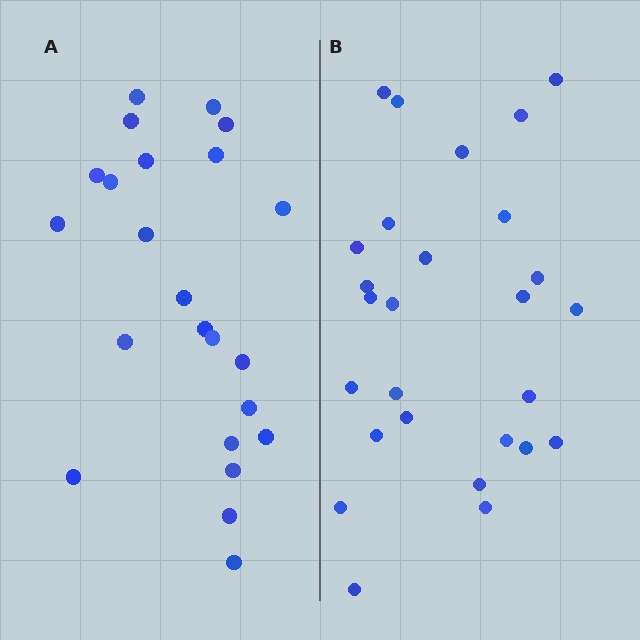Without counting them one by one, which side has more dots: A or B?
Region B (the right region) has more dots.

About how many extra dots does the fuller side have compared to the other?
Region B has about 4 more dots than region A.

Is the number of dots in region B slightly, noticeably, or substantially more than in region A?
Region B has only slightly more — the two regions are fairly close. The ratio is roughly 1.2 to 1.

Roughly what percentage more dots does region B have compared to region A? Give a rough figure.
About 15% more.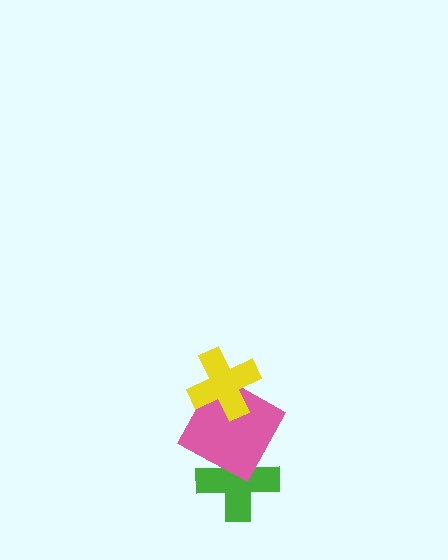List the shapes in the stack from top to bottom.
From top to bottom: the yellow cross, the pink square, the green cross.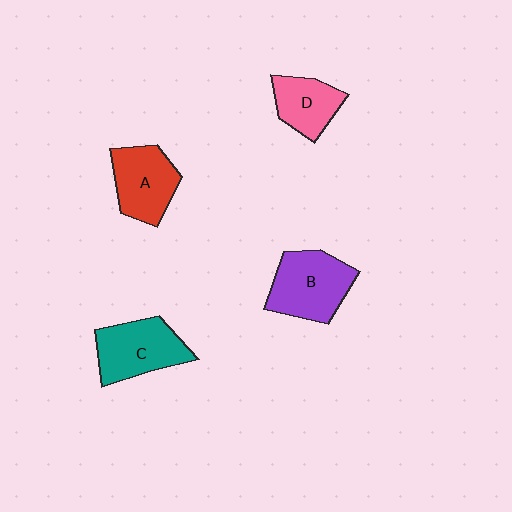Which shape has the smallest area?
Shape D (pink).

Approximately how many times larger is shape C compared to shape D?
Approximately 1.4 times.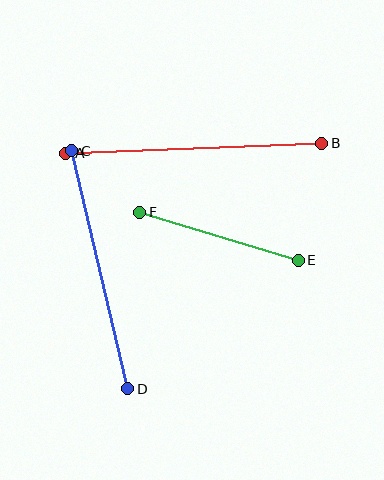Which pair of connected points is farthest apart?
Points A and B are farthest apart.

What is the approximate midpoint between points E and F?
The midpoint is at approximately (219, 236) pixels.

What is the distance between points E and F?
The distance is approximately 166 pixels.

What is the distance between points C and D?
The distance is approximately 244 pixels.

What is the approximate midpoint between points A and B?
The midpoint is at approximately (194, 148) pixels.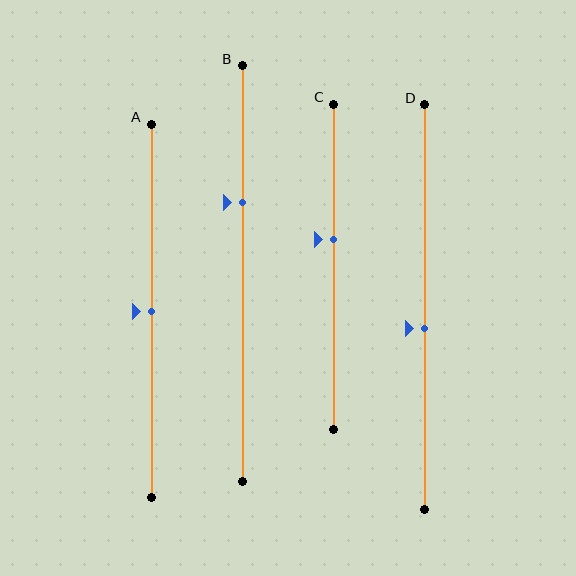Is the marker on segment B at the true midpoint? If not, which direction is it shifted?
No, the marker on segment B is shifted upward by about 17% of the segment length.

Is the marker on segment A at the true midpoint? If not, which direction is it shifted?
Yes, the marker on segment A is at the true midpoint.